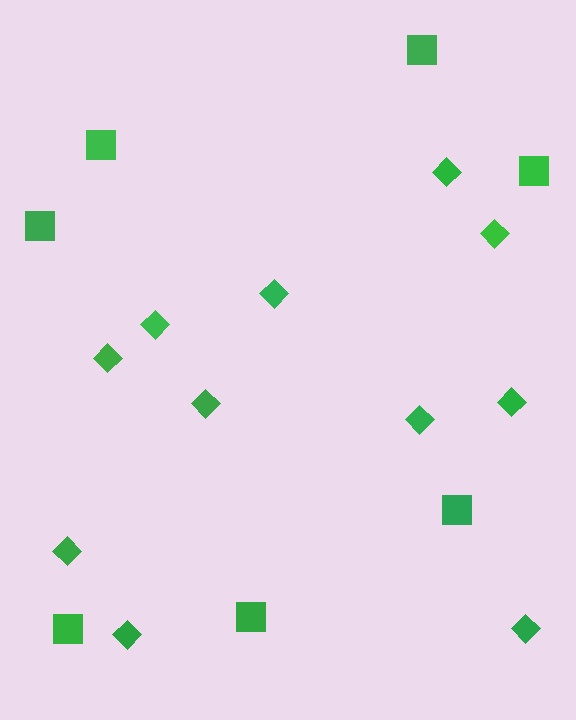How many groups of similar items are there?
There are 2 groups: one group of diamonds (11) and one group of squares (7).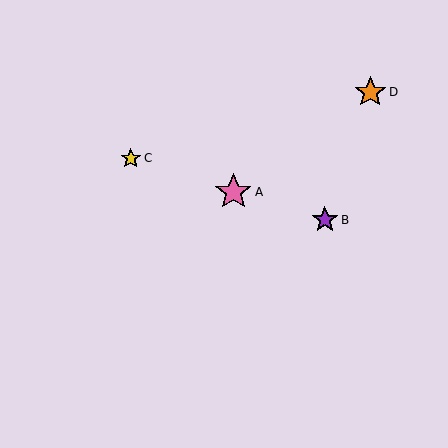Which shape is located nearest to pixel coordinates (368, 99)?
The orange star (labeled D) at (370, 92) is nearest to that location.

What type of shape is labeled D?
Shape D is an orange star.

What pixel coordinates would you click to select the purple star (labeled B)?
Click at (325, 220) to select the purple star B.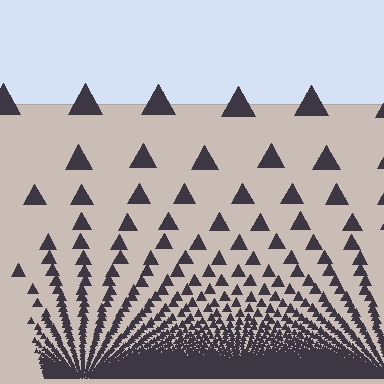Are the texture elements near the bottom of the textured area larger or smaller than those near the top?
Smaller. The gradient is inverted — elements near the bottom are smaller and denser.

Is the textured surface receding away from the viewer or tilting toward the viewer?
The surface appears to tilt toward the viewer. Texture elements get larger and sparser toward the top.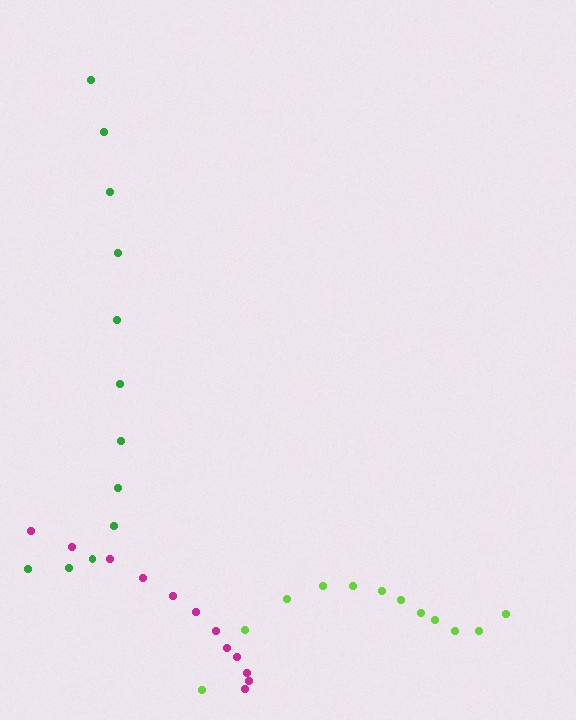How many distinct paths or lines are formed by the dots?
There are 3 distinct paths.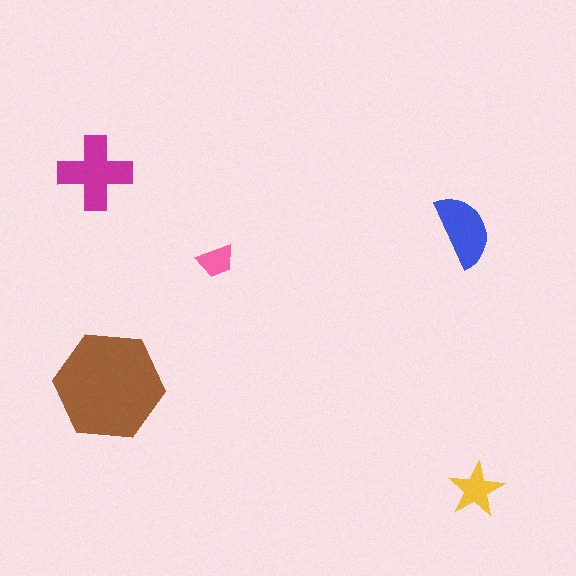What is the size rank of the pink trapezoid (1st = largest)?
5th.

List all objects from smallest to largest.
The pink trapezoid, the yellow star, the blue semicircle, the magenta cross, the brown hexagon.